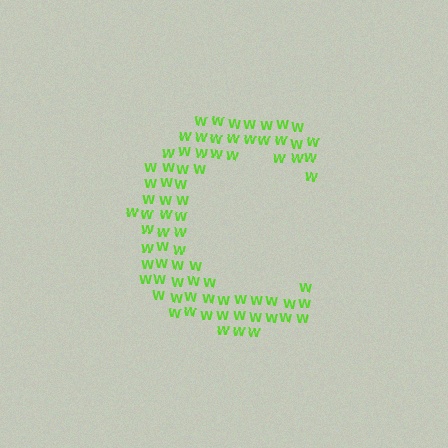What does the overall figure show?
The overall figure shows the letter C.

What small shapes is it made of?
It is made of small letter W's.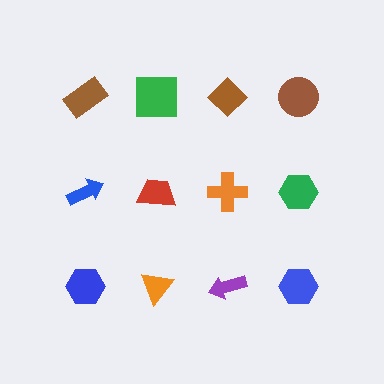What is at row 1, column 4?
A brown circle.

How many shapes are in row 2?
4 shapes.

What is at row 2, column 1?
A blue arrow.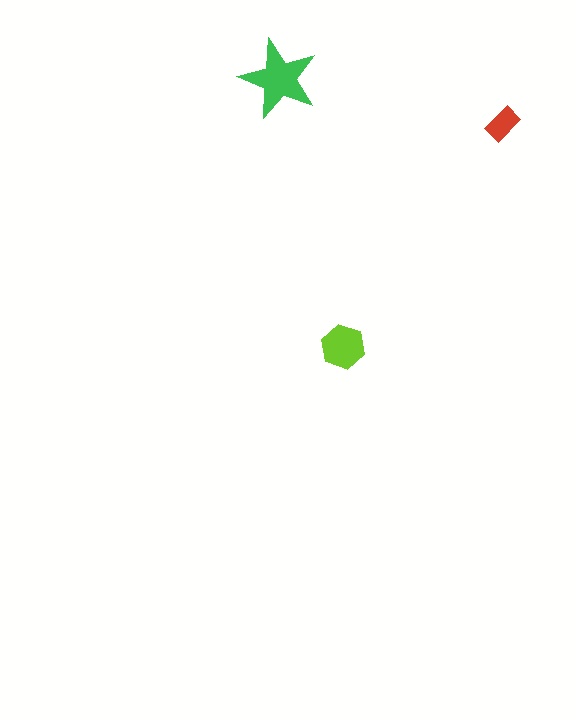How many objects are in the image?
There are 3 objects in the image.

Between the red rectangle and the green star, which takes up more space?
The green star.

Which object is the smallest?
The red rectangle.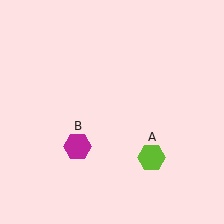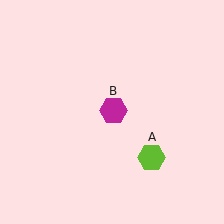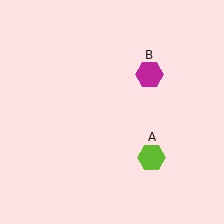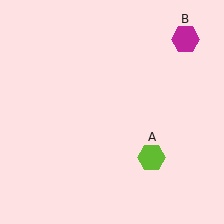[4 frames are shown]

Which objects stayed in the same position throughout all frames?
Lime hexagon (object A) remained stationary.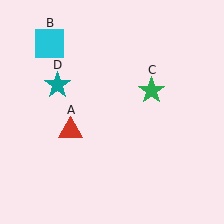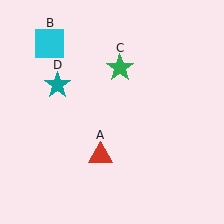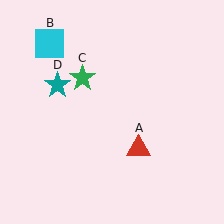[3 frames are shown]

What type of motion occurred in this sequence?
The red triangle (object A), green star (object C) rotated counterclockwise around the center of the scene.